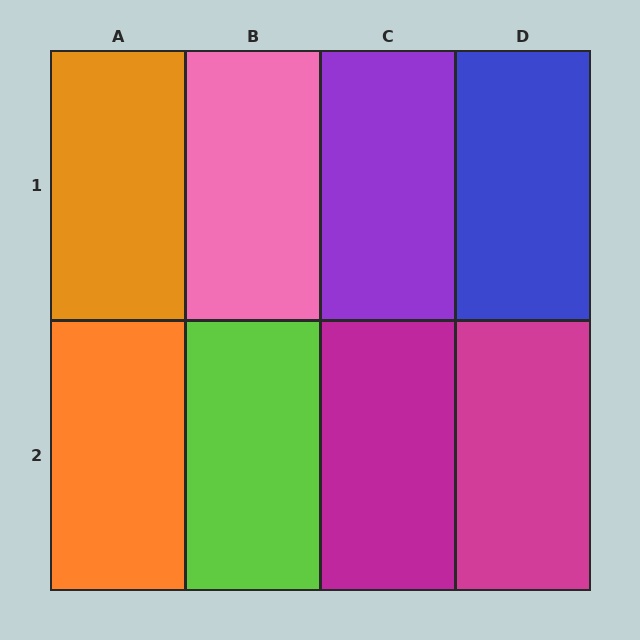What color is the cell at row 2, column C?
Magenta.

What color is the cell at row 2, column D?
Magenta.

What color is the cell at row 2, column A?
Orange.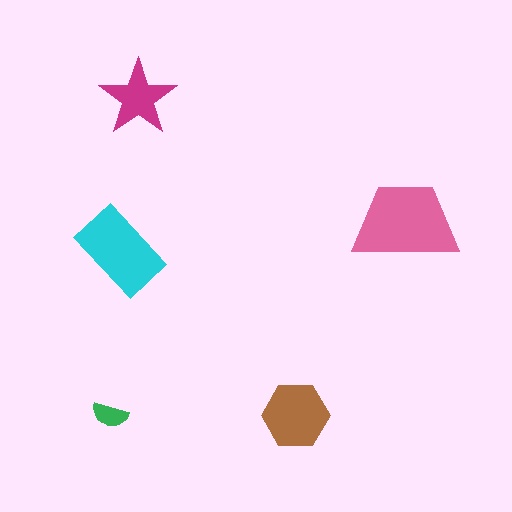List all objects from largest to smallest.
The pink trapezoid, the cyan rectangle, the brown hexagon, the magenta star, the green semicircle.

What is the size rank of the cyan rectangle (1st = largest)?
2nd.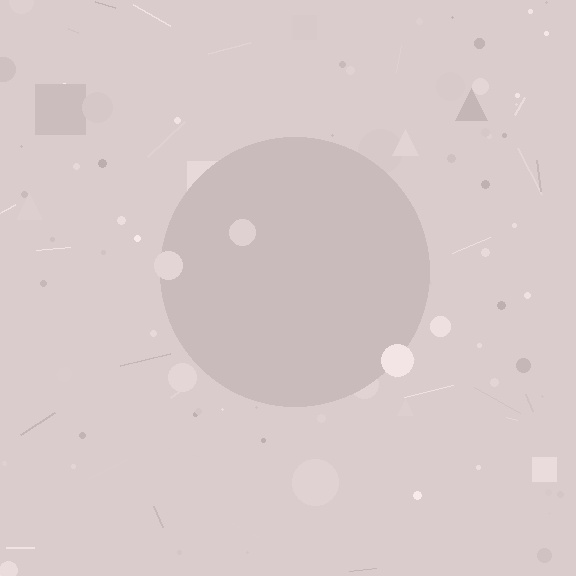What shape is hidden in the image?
A circle is hidden in the image.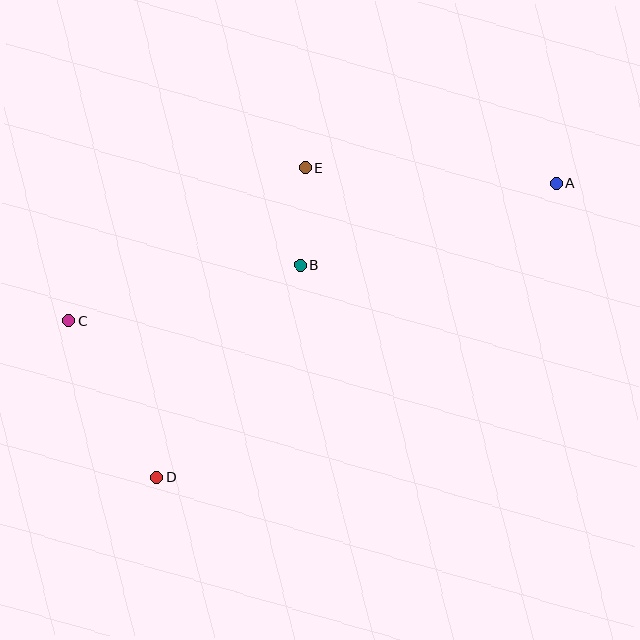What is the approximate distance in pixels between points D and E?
The distance between D and E is approximately 343 pixels.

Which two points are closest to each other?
Points B and E are closest to each other.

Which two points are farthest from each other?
Points A and C are farthest from each other.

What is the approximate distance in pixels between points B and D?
The distance between B and D is approximately 256 pixels.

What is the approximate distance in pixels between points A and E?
The distance between A and E is approximately 251 pixels.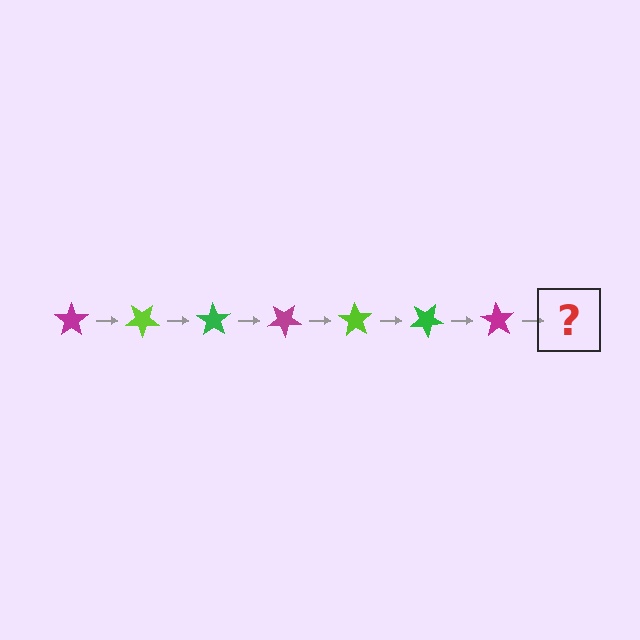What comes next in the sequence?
The next element should be a lime star, rotated 245 degrees from the start.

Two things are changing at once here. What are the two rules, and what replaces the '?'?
The two rules are that it rotates 35 degrees each step and the color cycles through magenta, lime, and green. The '?' should be a lime star, rotated 245 degrees from the start.